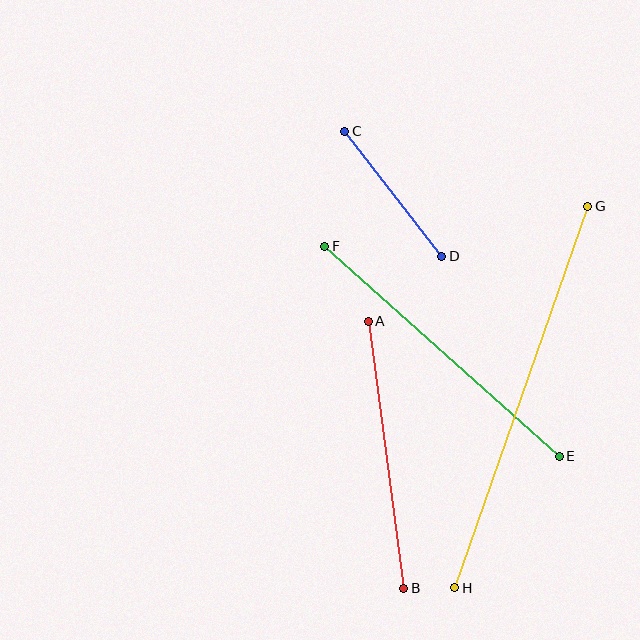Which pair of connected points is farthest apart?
Points G and H are farthest apart.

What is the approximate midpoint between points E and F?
The midpoint is at approximately (442, 351) pixels.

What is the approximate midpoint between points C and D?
The midpoint is at approximately (393, 194) pixels.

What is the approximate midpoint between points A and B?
The midpoint is at approximately (386, 455) pixels.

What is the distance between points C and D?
The distance is approximately 158 pixels.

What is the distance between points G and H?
The distance is approximately 404 pixels.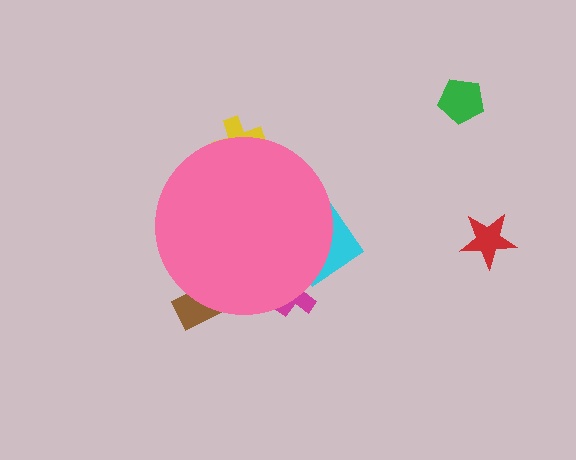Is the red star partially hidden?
No, the red star is fully visible.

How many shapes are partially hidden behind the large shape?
4 shapes are partially hidden.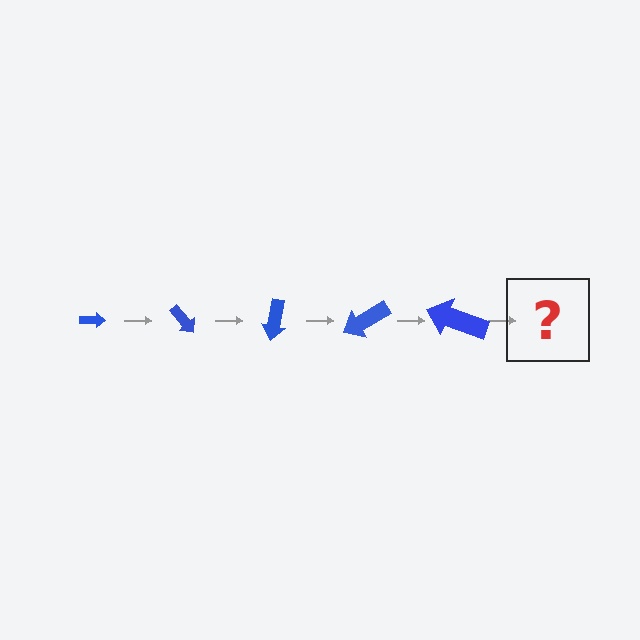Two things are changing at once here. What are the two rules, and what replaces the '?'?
The two rules are that the arrow grows larger each step and it rotates 50 degrees each step. The '?' should be an arrow, larger than the previous one and rotated 250 degrees from the start.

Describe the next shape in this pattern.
It should be an arrow, larger than the previous one and rotated 250 degrees from the start.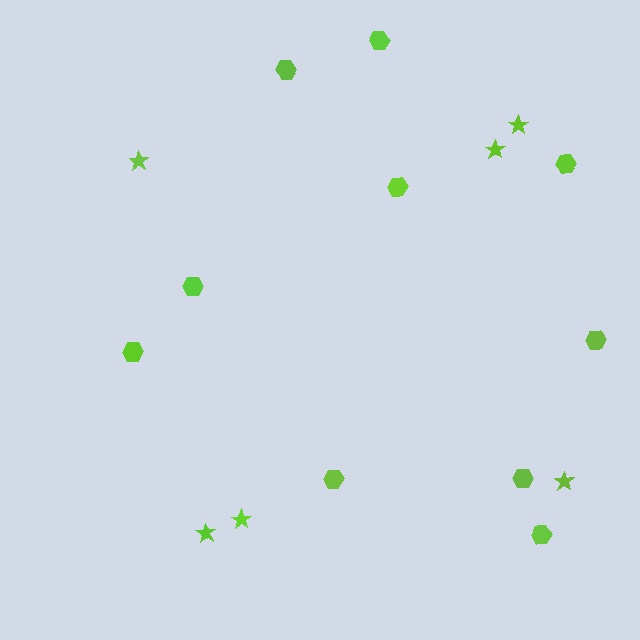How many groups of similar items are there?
There are 2 groups: one group of stars (6) and one group of hexagons (10).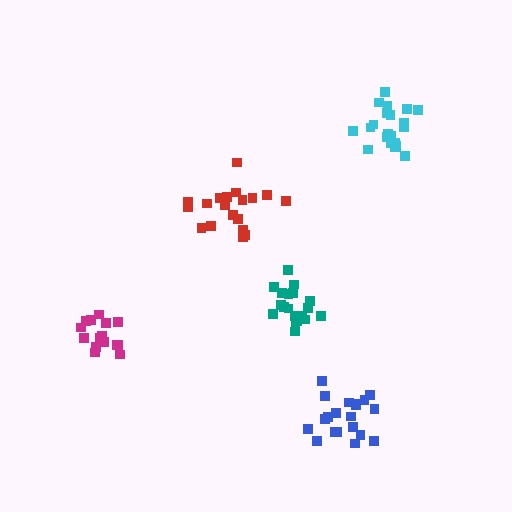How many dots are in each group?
Group 1: 19 dots, Group 2: 15 dots, Group 3: 21 dots, Group 4: 19 dots, Group 5: 20 dots (94 total).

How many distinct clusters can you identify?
There are 5 distinct clusters.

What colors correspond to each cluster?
The clusters are colored: teal, magenta, cyan, red, blue.